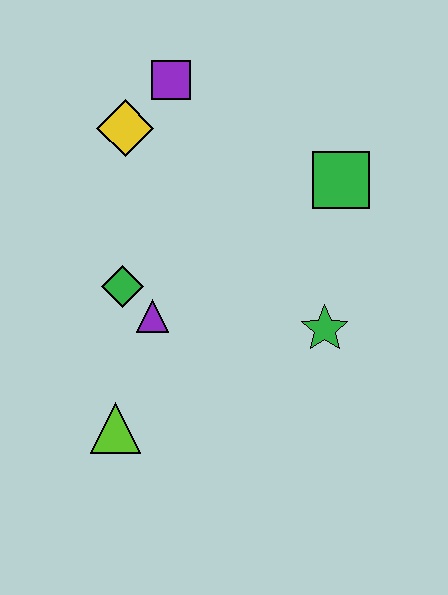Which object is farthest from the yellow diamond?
The lime triangle is farthest from the yellow diamond.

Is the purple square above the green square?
Yes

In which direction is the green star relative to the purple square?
The green star is below the purple square.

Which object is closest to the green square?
The green star is closest to the green square.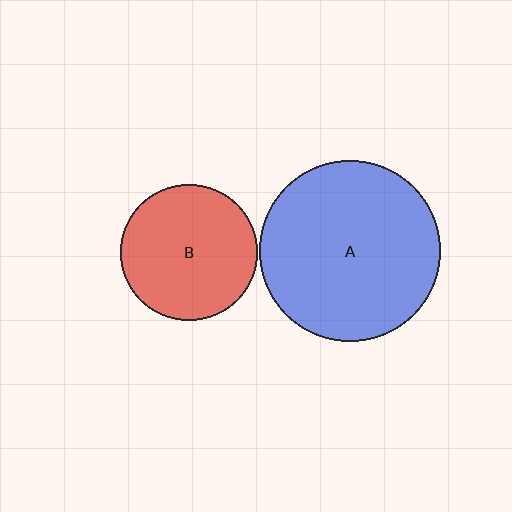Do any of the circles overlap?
No, none of the circles overlap.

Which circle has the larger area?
Circle A (blue).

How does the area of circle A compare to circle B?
Approximately 1.8 times.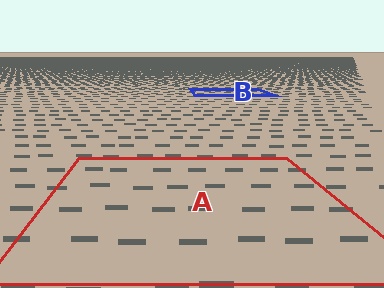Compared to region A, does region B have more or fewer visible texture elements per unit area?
Region B has more texture elements per unit area — they are packed more densely because it is farther away.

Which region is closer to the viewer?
Region A is closer. The texture elements there are larger and more spread out.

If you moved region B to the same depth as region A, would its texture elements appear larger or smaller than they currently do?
They would appear larger. At a closer depth, the same texture elements are projected at a bigger on-screen size.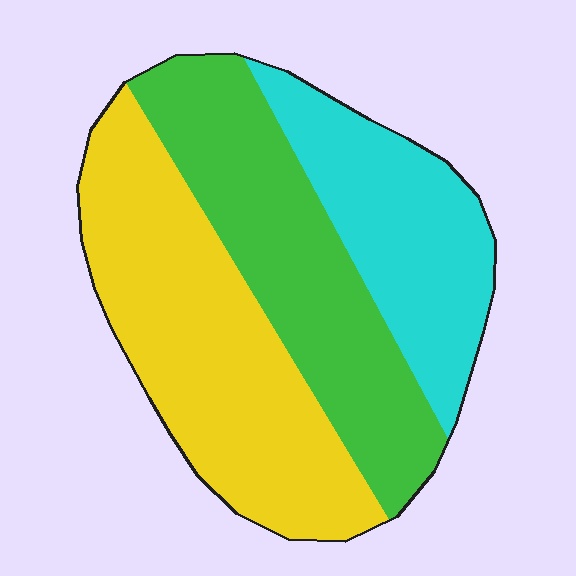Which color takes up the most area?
Yellow, at roughly 40%.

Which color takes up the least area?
Cyan, at roughly 25%.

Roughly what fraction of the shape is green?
Green covers roughly 35% of the shape.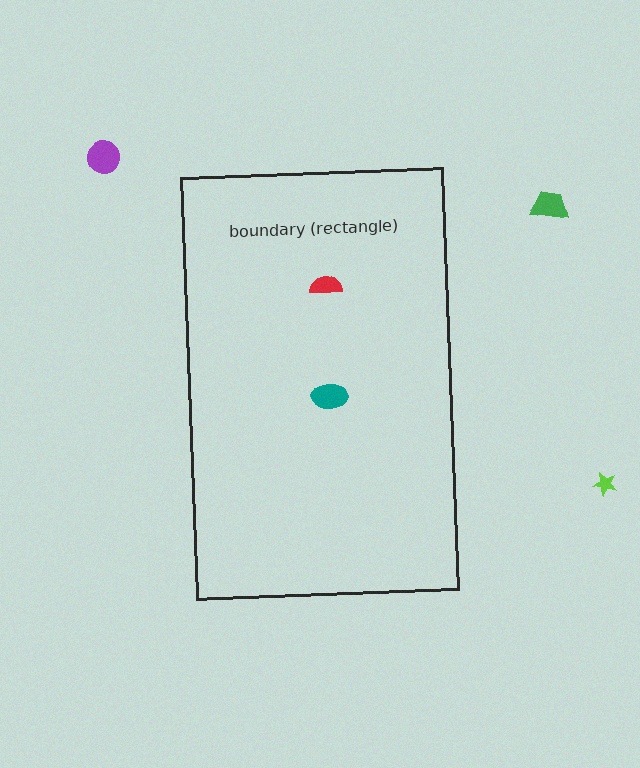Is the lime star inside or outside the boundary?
Outside.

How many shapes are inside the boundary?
2 inside, 3 outside.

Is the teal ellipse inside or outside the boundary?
Inside.